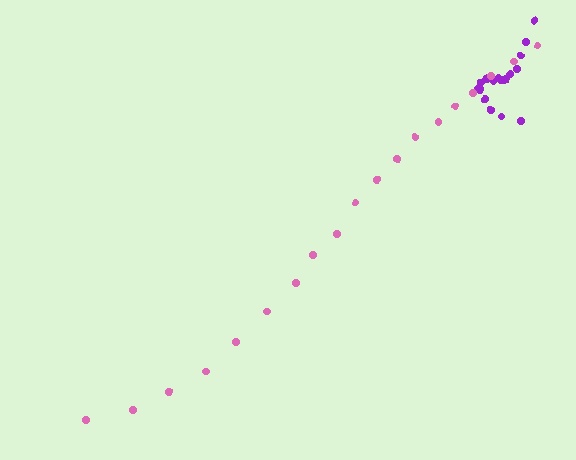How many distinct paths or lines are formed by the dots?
There are 2 distinct paths.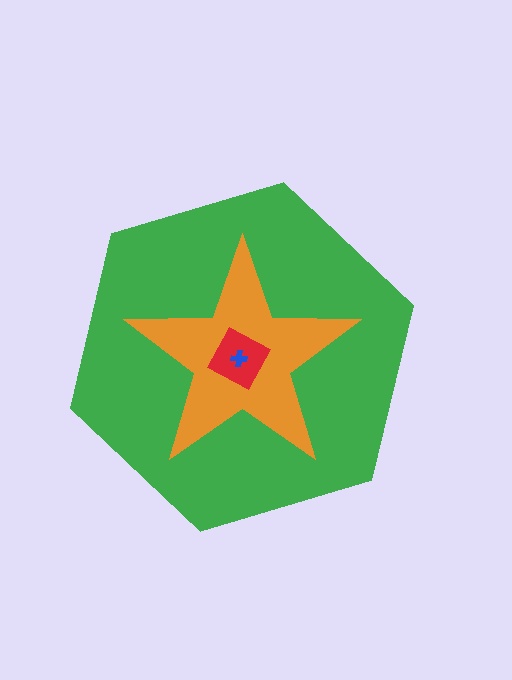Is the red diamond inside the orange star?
Yes.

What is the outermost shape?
The green hexagon.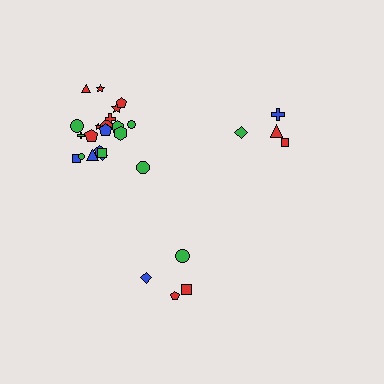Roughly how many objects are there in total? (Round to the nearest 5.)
Roughly 30 objects in total.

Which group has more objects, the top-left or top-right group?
The top-left group.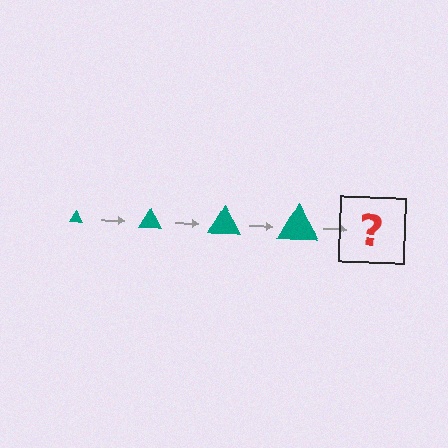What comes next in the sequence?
The next element should be a teal triangle, larger than the previous one.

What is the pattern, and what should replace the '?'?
The pattern is that the triangle gets progressively larger each step. The '?' should be a teal triangle, larger than the previous one.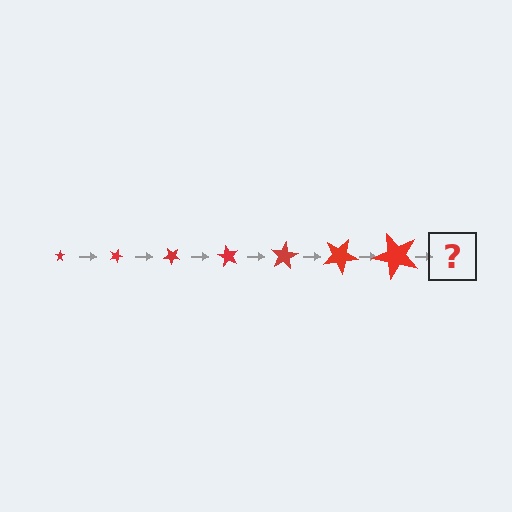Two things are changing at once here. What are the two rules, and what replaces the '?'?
The two rules are that the star grows larger each step and it rotates 20 degrees each step. The '?' should be a star, larger than the previous one and rotated 140 degrees from the start.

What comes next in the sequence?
The next element should be a star, larger than the previous one and rotated 140 degrees from the start.